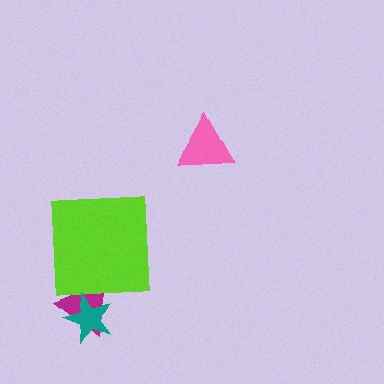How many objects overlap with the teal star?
1 object overlaps with the teal star.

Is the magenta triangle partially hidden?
Yes, it is partially covered by another shape.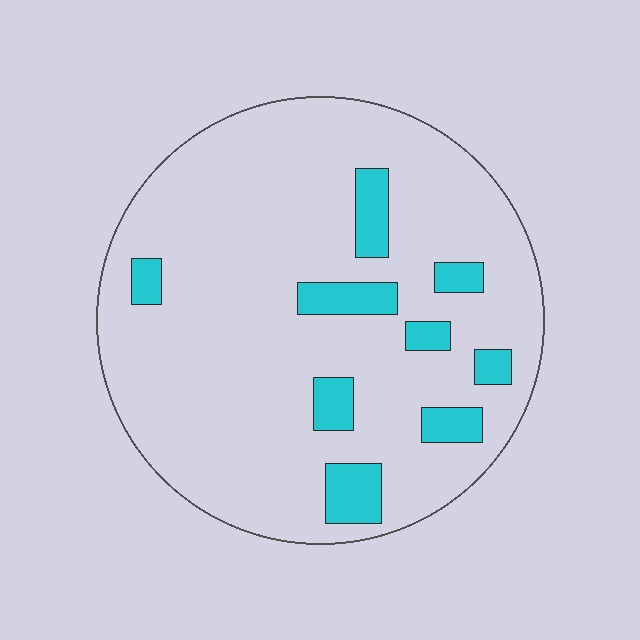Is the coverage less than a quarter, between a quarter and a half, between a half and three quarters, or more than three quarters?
Less than a quarter.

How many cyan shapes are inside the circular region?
9.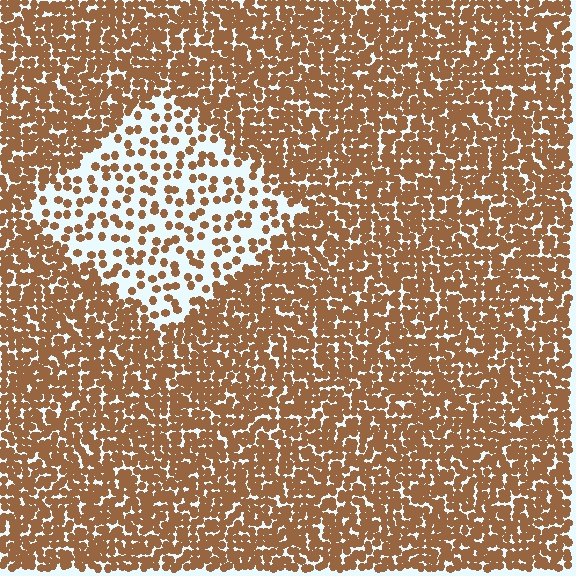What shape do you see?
I see a diamond.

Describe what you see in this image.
The image contains small brown elements arranged at two different densities. A diamond-shaped region is visible where the elements are less densely packed than the surrounding area.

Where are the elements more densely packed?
The elements are more densely packed outside the diamond boundary.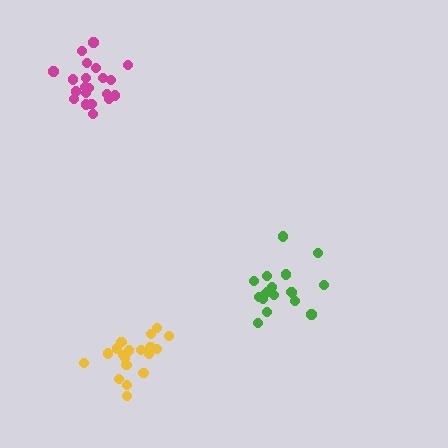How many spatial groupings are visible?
There are 3 spatial groupings.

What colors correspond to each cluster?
The clusters are colored: green, magenta, yellow.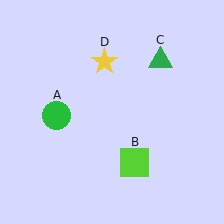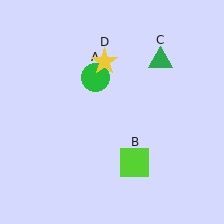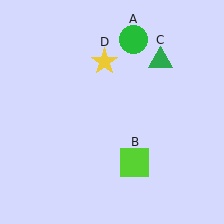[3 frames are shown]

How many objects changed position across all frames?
1 object changed position: green circle (object A).